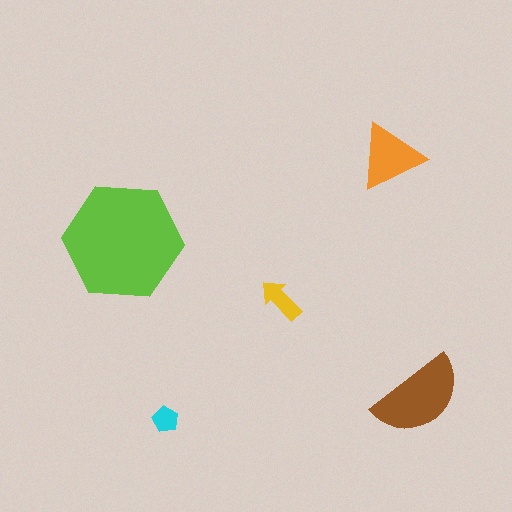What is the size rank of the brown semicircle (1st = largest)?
2nd.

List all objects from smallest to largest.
The cyan pentagon, the yellow arrow, the orange triangle, the brown semicircle, the lime hexagon.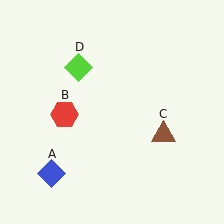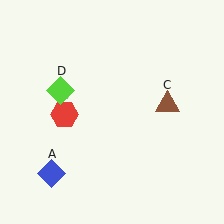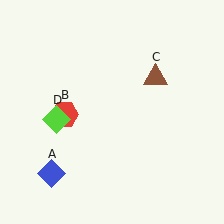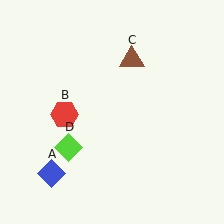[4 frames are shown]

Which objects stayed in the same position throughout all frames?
Blue diamond (object A) and red hexagon (object B) remained stationary.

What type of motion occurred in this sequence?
The brown triangle (object C), lime diamond (object D) rotated counterclockwise around the center of the scene.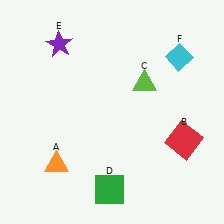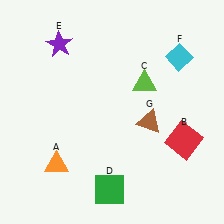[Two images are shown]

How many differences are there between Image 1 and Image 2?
There is 1 difference between the two images.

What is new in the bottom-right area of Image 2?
A brown triangle (G) was added in the bottom-right area of Image 2.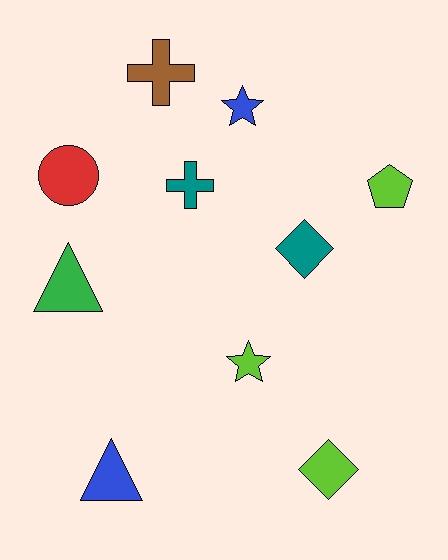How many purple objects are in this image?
There are no purple objects.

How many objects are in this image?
There are 10 objects.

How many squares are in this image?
There are no squares.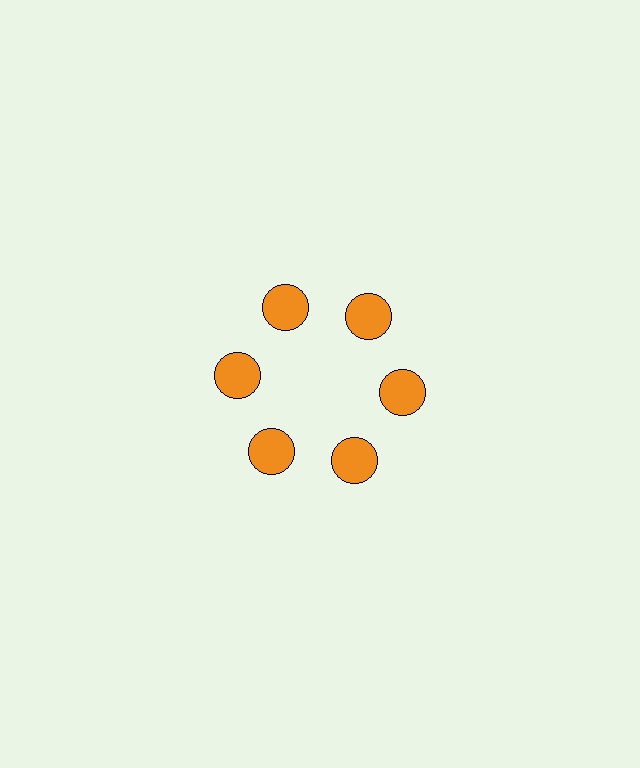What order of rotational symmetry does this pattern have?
This pattern has 6-fold rotational symmetry.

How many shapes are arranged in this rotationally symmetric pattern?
There are 6 shapes, arranged in 6 groups of 1.